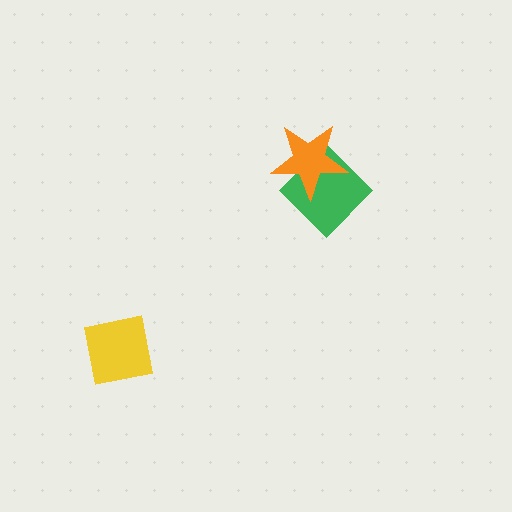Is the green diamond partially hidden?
Yes, it is partially covered by another shape.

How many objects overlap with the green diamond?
1 object overlaps with the green diamond.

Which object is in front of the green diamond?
The orange star is in front of the green diamond.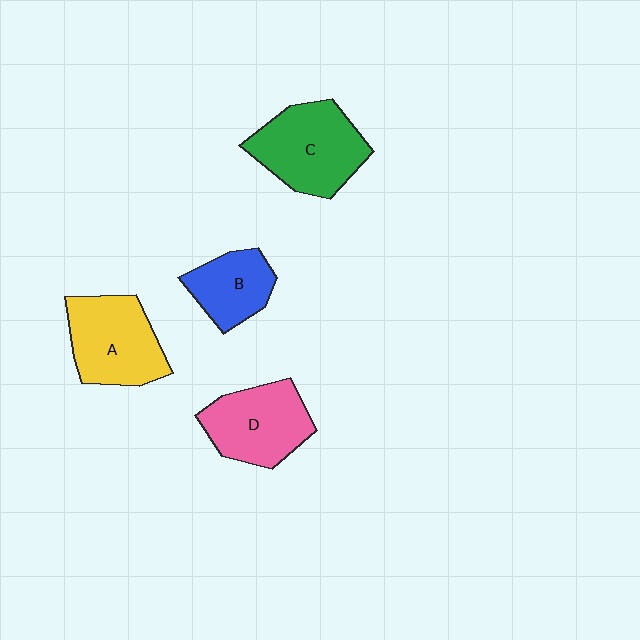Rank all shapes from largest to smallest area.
From largest to smallest: C (green), A (yellow), D (pink), B (blue).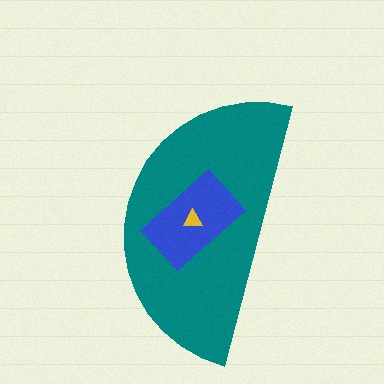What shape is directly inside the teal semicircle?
The blue rectangle.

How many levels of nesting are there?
3.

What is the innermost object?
The yellow triangle.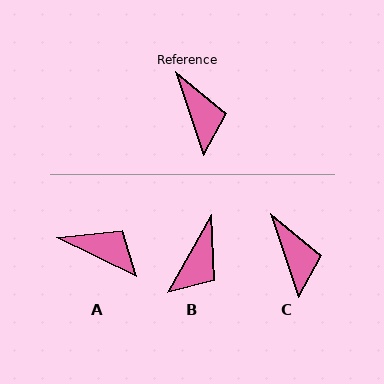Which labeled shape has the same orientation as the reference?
C.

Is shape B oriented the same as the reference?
No, it is off by about 47 degrees.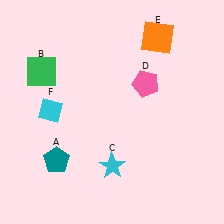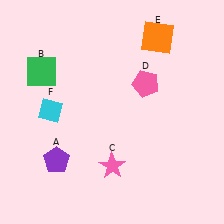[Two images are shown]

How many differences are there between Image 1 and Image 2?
There are 2 differences between the two images.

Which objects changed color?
A changed from teal to purple. C changed from cyan to pink.